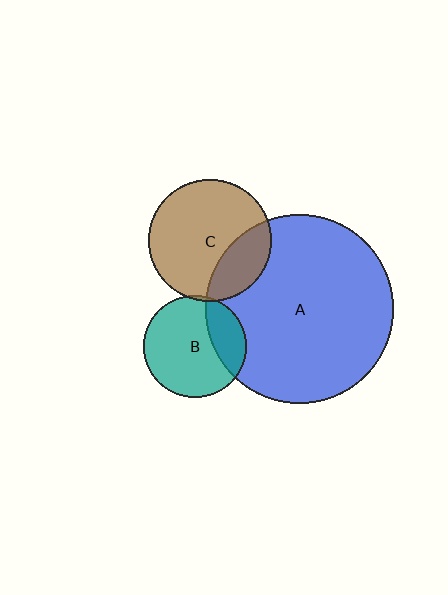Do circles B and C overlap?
Yes.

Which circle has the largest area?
Circle A (blue).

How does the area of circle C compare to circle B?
Approximately 1.4 times.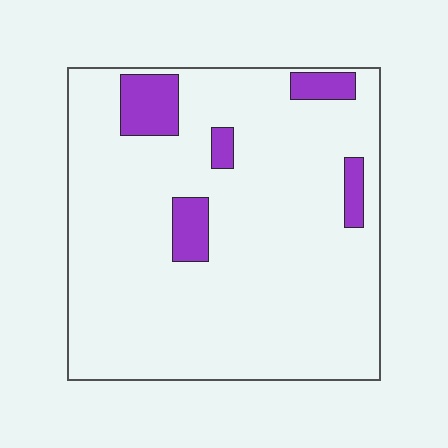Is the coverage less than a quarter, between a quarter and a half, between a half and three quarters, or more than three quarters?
Less than a quarter.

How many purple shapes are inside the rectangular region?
5.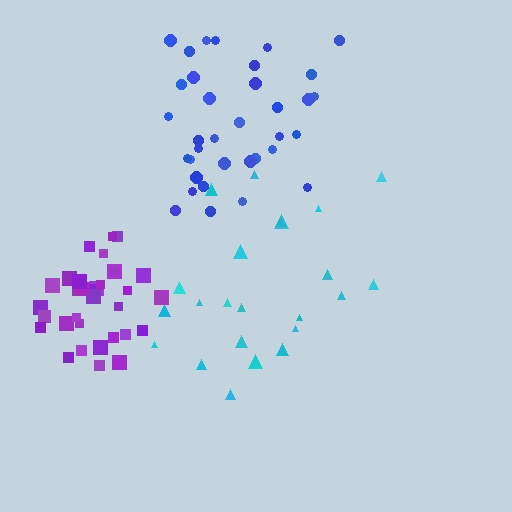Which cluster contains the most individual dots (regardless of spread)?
Blue (35).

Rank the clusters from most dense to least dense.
purple, blue, cyan.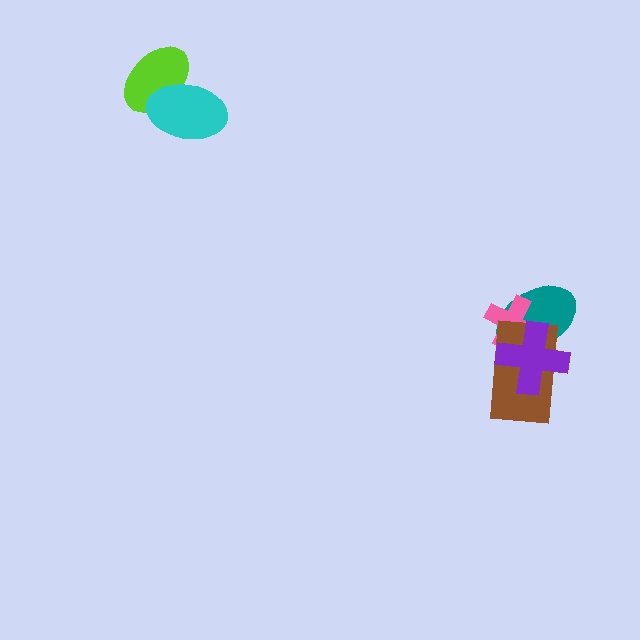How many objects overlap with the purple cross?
3 objects overlap with the purple cross.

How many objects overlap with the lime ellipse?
1 object overlaps with the lime ellipse.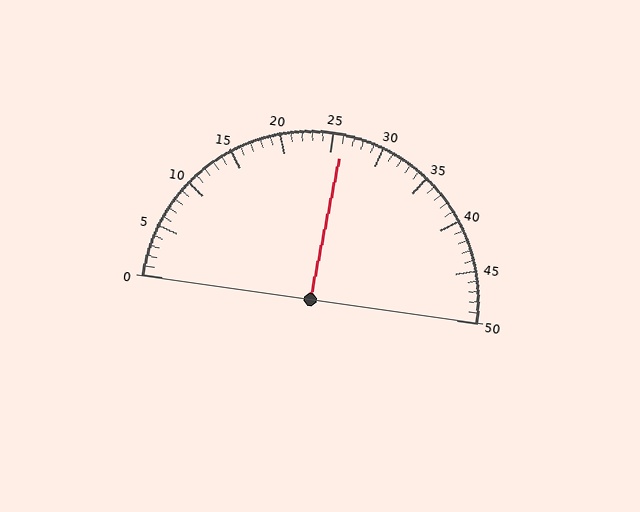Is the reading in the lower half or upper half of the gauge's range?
The reading is in the upper half of the range (0 to 50).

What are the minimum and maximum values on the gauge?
The gauge ranges from 0 to 50.